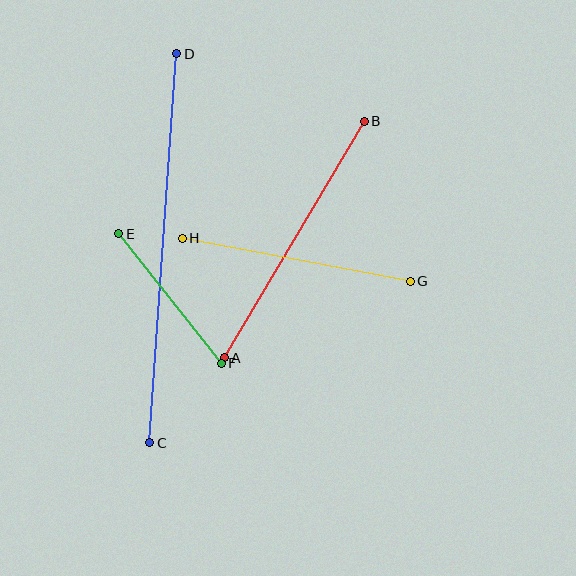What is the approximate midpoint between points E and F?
The midpoint is at approximately (170, 299) pixels.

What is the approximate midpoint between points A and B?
The midpoint is at approximately (294, 240) pixels.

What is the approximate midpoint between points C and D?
The midpoint is at approximately (163, 248) pixels.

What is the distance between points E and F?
The distance is approximately 165 pixels.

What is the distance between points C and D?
The distance is approximately 390 pixels.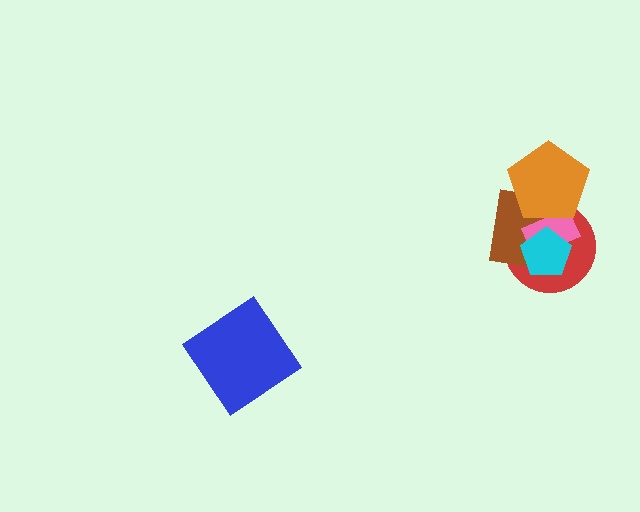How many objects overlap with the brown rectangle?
4 objects overlap with the brown rectangle.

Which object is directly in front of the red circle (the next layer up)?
The brown rectangle is directly in front of the red circle.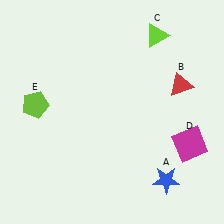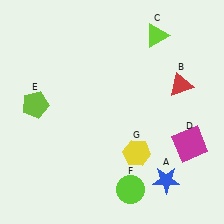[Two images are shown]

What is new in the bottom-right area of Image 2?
A lime circle (F) was added in the bottom-right area of Image 2.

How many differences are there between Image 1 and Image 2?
There are 2 differences between the two images.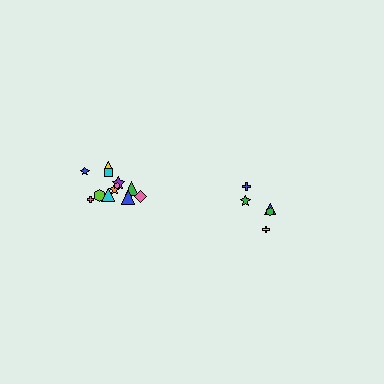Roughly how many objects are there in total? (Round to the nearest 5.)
Roughly 15 objects in total.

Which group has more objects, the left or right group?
The left group.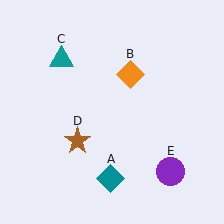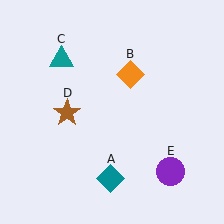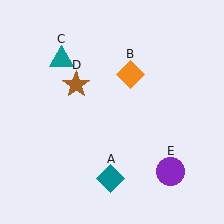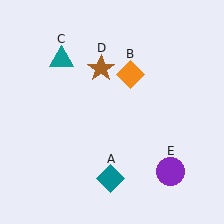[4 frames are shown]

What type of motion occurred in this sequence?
The brown star (object D) rotated clockwise around the center of the scene.